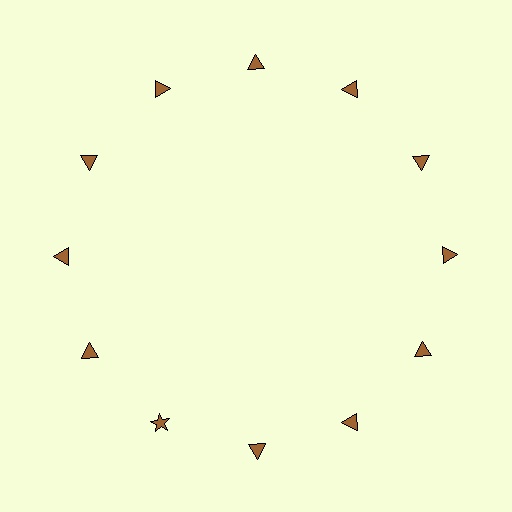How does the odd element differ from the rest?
It has a different shape: star instead of triangle.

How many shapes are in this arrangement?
There are 12 shapes arranged in a ring pattern.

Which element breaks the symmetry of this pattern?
The brown star at roughly the 7 o'clock position breaks the symmetry. All other shapes are brown triangles.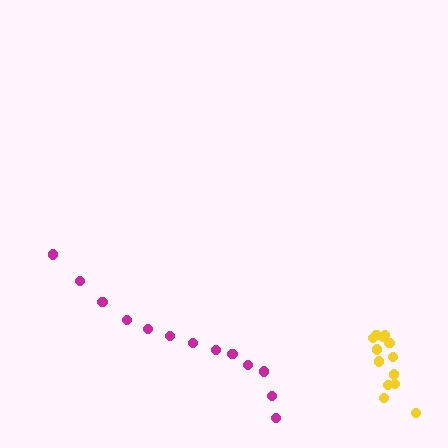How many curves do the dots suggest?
There are 2 distinct paths.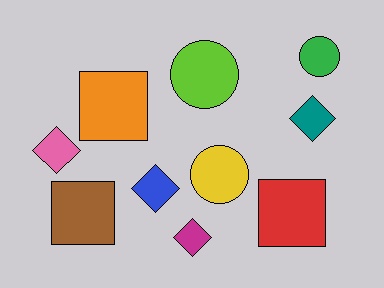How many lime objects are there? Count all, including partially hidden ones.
There is 1 lime object.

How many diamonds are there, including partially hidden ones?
There are 4 diamonds.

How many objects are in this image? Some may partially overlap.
There are 10 objects.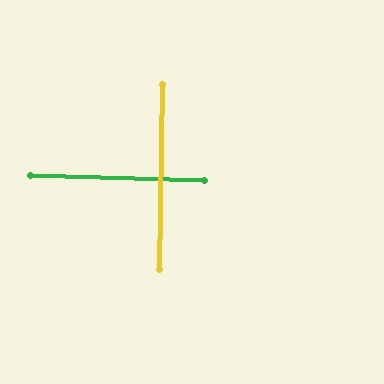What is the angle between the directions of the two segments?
Approximately 90 degrees.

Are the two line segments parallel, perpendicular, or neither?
Perpendicular — they meet at approximately 90°.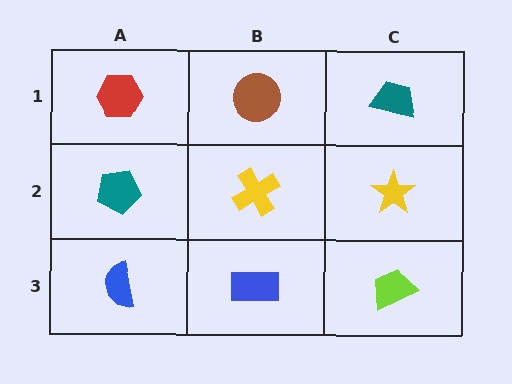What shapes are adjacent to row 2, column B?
A brown circle (row 1, column B), a blue rectangle (row 3, column B), a teal pentagon (row 2, column A), a yellow star (row 2, column C).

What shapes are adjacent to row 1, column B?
A yellow cross (row 2, column B), a red hexagon (row 1, column A), a teal trapezoid (row 1, column C).